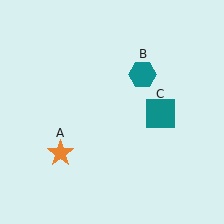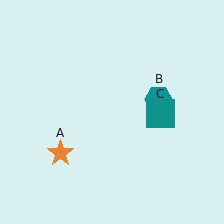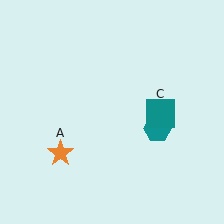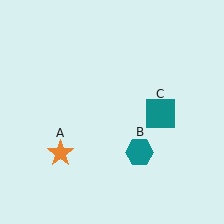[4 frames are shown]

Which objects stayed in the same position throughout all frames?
Orange star (object A) and teal square (object C) remained stationary.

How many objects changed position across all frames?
1 object changed position: teal hexagon (object B).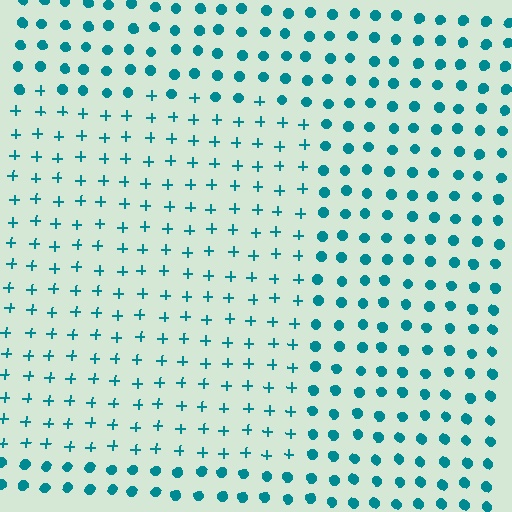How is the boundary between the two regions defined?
The boundary is defined by a change in element shape: plus signs inside vs. circles outside. All elements share the same color and spacing.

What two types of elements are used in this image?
The image uses plus signs inside the rectangle region and circles outside it.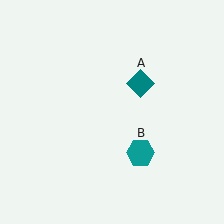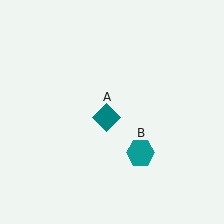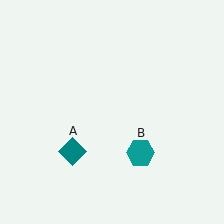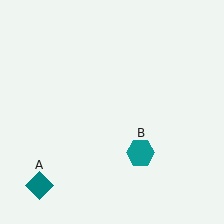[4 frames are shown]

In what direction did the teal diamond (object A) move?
The teal diamond (object A) moved down and to the left.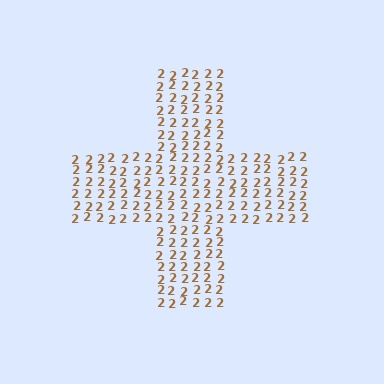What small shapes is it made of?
It is made of small digit 2's.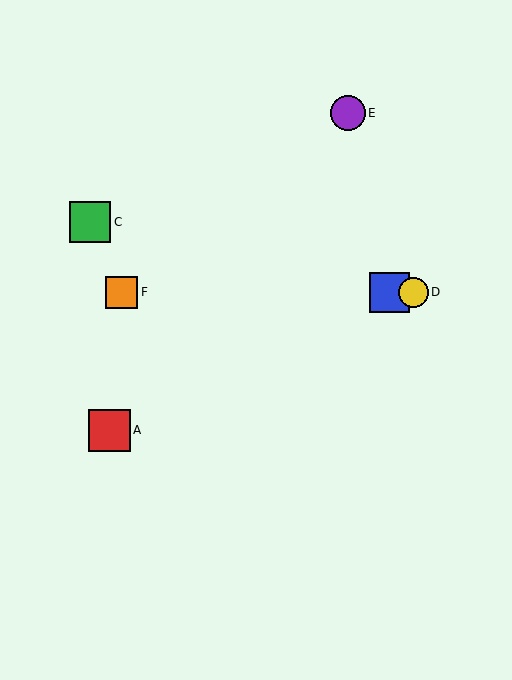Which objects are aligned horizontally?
Objects B, D, F are aligned horizontally.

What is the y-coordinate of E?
Object E is at y≈113.